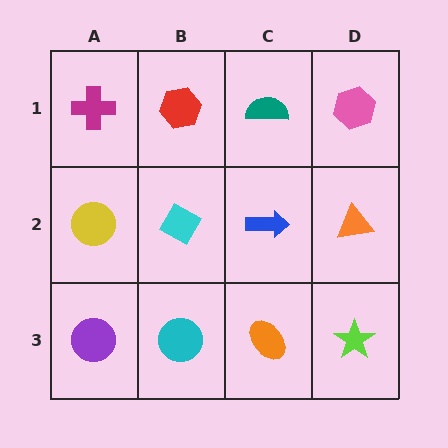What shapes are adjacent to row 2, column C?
A teal semicircle (row 1, column C), an orange ellipse (row 3, column C), a cyan diamond (row 2, column B), an orange triangle (row 2, column D).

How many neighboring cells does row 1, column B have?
3.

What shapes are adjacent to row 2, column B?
A red hexagon (row 1, column B), a cyan circle (row 3, column B), a yellow circle (row 2, column A), a blue arrow (row 2, column C).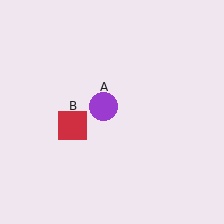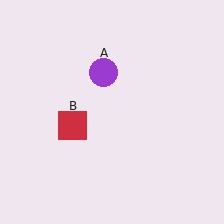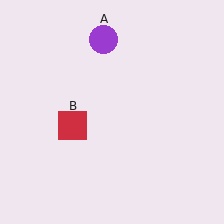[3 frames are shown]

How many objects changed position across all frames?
1 object changed position: purple circle (object A).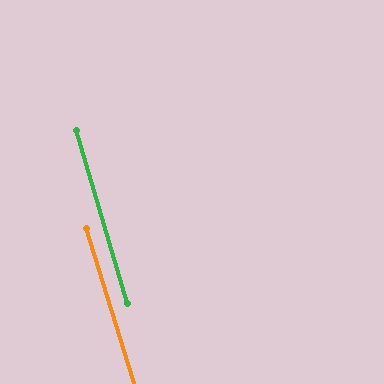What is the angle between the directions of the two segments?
Approximately 1 degree.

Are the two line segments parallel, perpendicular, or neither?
Parallel — their directions differ by only 0.8°.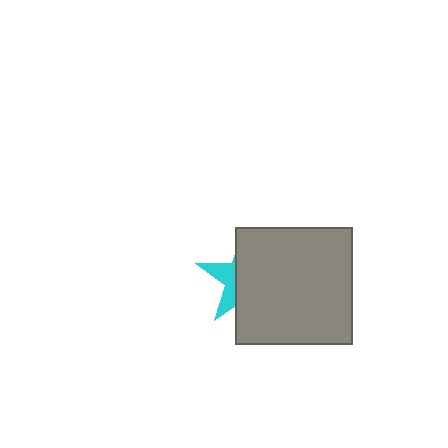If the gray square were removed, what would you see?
You would see the complete cyan star.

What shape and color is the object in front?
The object in front is a gray square.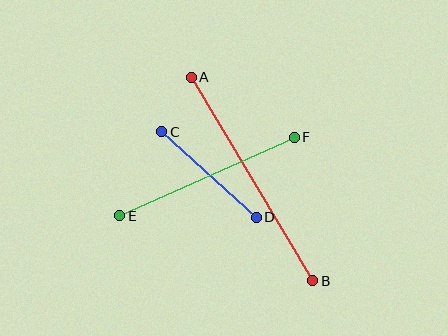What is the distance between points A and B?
The distance is approximately 237 pixels.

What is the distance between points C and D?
The distance is approximately 128 pixels.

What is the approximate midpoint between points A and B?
The midpoint is at approximately (252, 179) pixels.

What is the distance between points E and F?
The distance is approximately 191 pixels.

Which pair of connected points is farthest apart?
Points A and B are farthest apart.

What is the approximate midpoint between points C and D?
The midpoint is at approximately (209, 174) pixels.